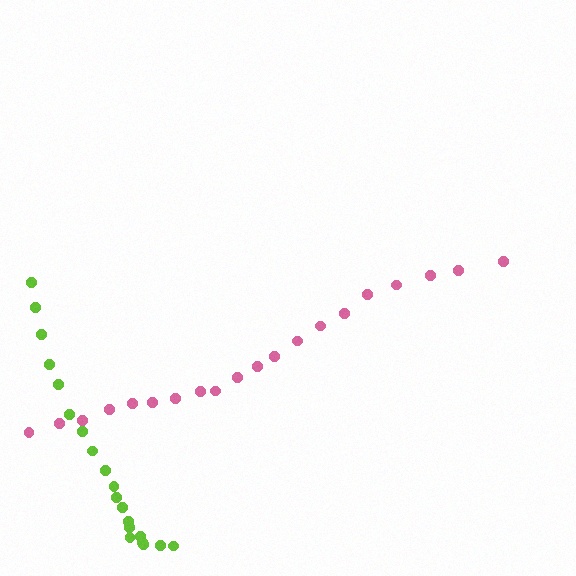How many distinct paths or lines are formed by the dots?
There are 2 distinct paths.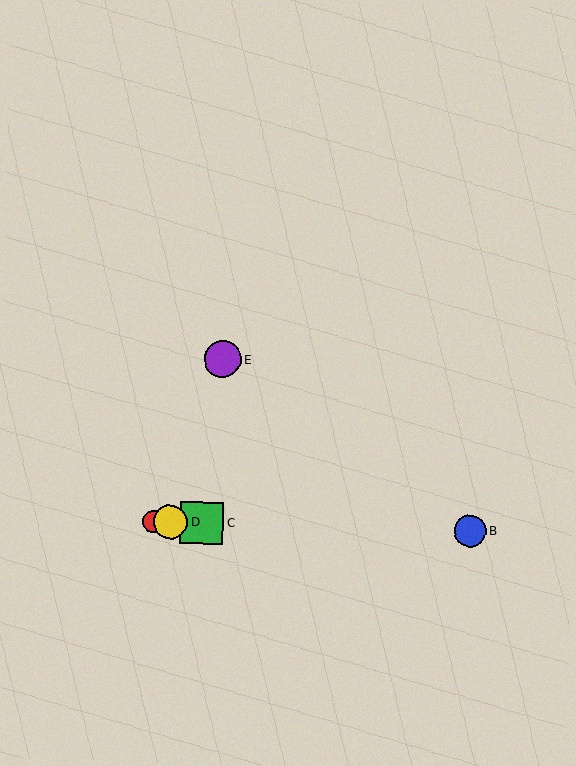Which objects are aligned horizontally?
Objects A, B, C, D are aligned horizontally.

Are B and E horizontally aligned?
No, B is at y≈531 and E is at y≈359.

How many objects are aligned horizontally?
4 objects (A, B, C, D) are aligned horizontally.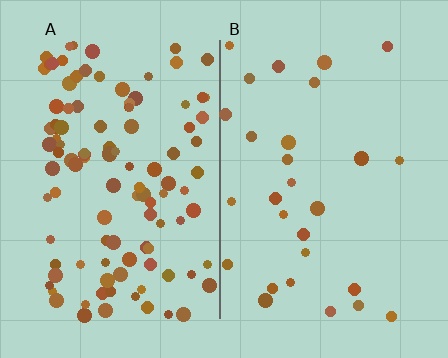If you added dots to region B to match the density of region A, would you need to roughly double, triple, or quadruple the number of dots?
Approximately quadruple.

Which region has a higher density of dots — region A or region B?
A (the left).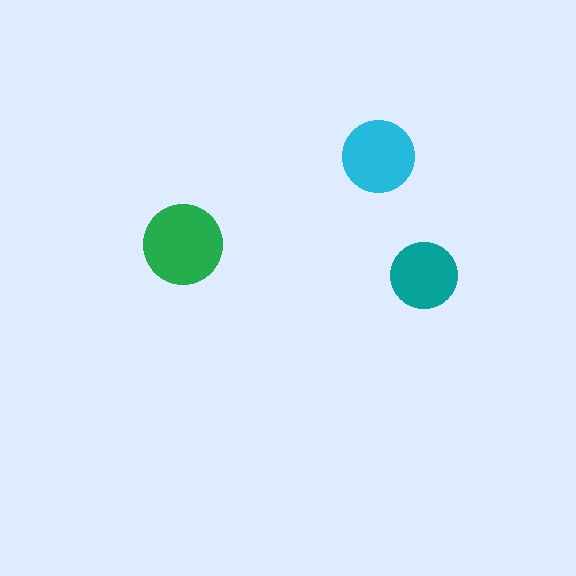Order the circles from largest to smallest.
the green one, the cyan one, the teal one.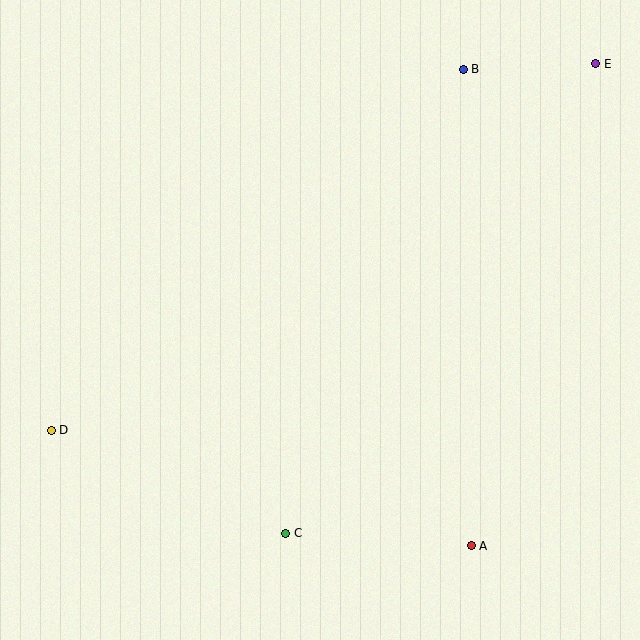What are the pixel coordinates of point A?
Point A is at (471, 546).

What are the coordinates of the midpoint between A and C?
The midpoint between A and C is at (378, 539).